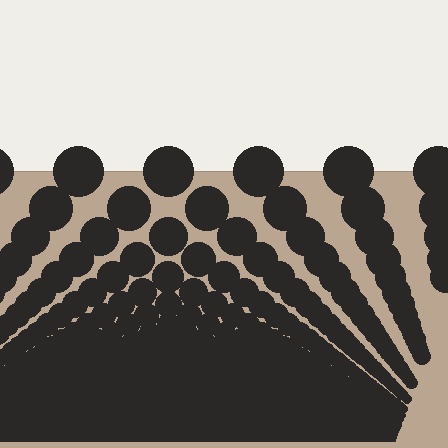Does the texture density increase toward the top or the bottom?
Density increases toward the bottom.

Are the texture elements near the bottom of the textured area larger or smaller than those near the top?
Smaller. The gradient is inverted — elements near the bottom are smaller and denser.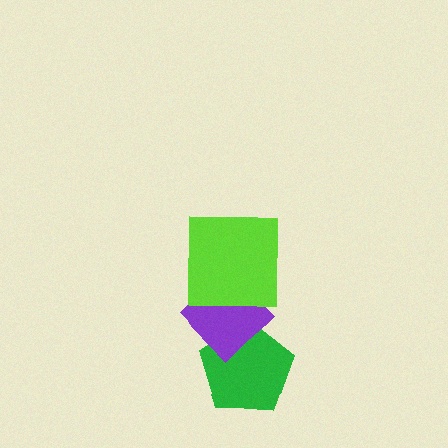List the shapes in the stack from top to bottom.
From top to bottom: the lime square, the purple diamond, the green pentagon.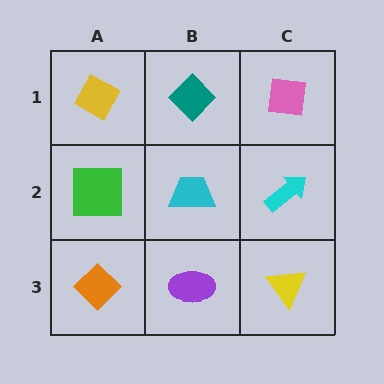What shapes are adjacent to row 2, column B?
A teal diamond (row 1, column B), a purple ellipse (row 3, column B), a green square (row 2, column A), a cyan arrow (row 2, column C).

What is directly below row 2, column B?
A purple ellipse.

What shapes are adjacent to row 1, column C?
A cyan arrow (row 2, column C), a teal diamond (row 1, column B).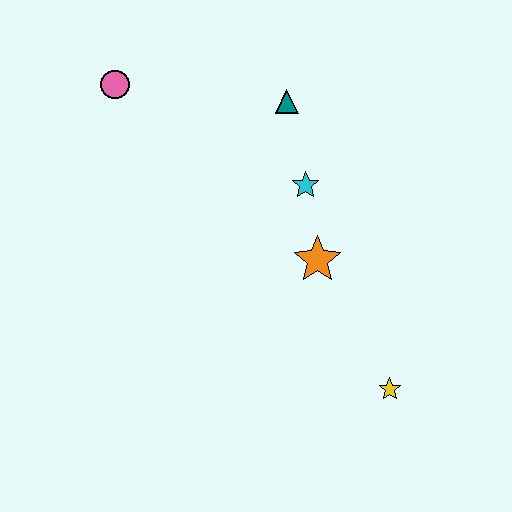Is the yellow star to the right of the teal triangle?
Yes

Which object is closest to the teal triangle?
The cyan star is closest to the teal triangle.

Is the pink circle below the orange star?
No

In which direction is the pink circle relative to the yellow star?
The pink circle is above the yellow star.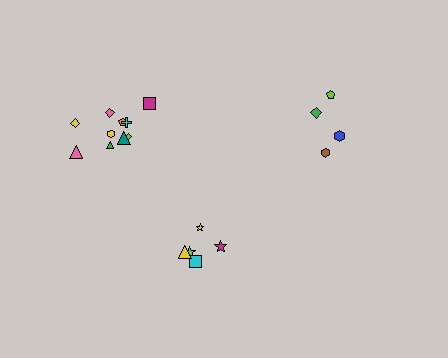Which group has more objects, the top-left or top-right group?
The top-left group.